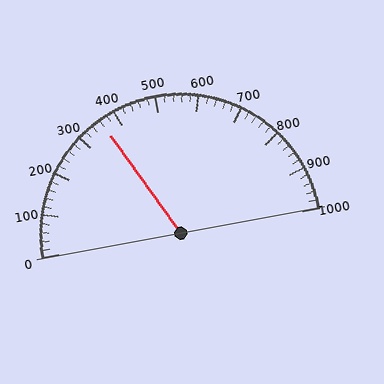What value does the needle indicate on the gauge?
The needle indicates approximately 360.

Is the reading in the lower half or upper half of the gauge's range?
The reading is in the lower half of the range (0 to 1000).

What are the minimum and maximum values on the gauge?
The gauge ranges from 0 to 1000.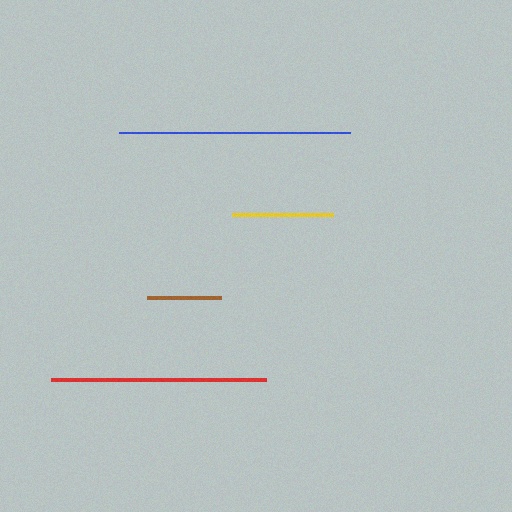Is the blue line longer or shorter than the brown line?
The blue line is longer than the brown line.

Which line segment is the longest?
The blue line is the longest at approximately 231 pixels.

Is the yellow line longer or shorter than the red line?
The red line is longer than the yellow line.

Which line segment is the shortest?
The brown line is the shortest at approximately 74 pixels.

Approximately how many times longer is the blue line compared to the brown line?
The blue line is approximately 3.1 times the length of the brown line.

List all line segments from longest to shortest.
From longest to shortest: blue, red, yellow, brown.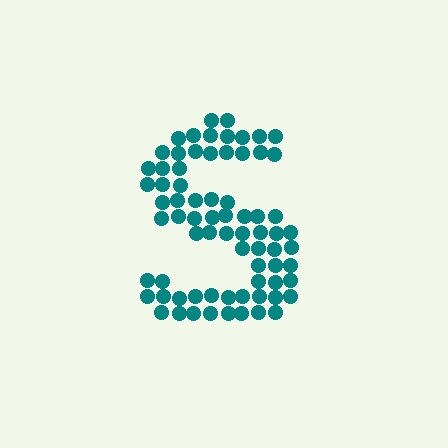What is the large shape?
The large shape is the letter S.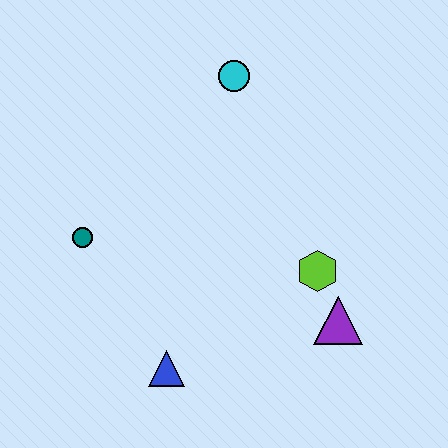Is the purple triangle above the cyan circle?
No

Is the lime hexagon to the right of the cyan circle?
Yes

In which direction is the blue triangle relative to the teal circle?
The blue triangle is below the teal circle.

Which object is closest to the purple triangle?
The lime hexagon is closest to the purple triangle.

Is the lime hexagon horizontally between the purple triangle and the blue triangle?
Yes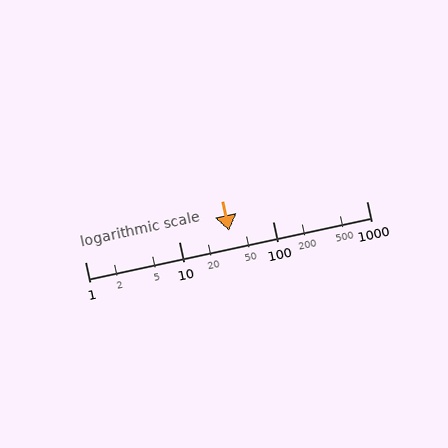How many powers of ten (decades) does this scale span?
The scale spans 3 decades, from 1 to 1000.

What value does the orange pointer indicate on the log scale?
The pointer indicates approximately 34.